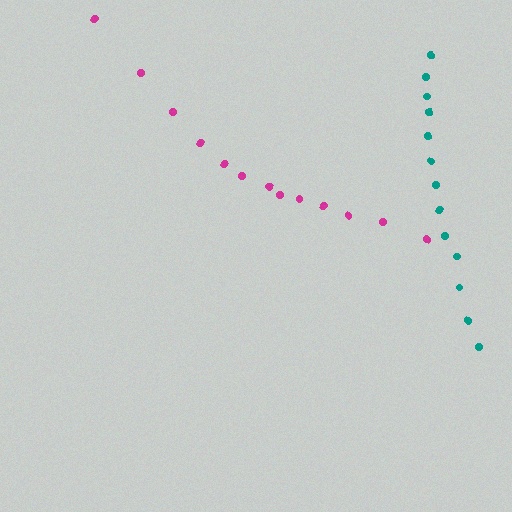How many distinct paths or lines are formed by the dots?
There are 2 distinct paths.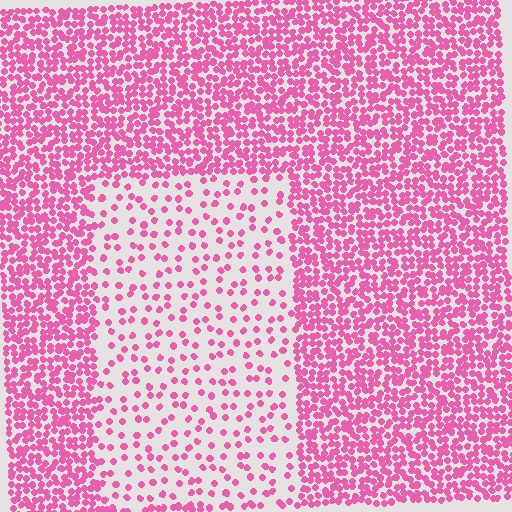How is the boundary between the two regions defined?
The boundary is defined by a change in element density (approximately 2.9x ratio). All elements are the same color, size, and shape.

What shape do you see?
I see a rectangle.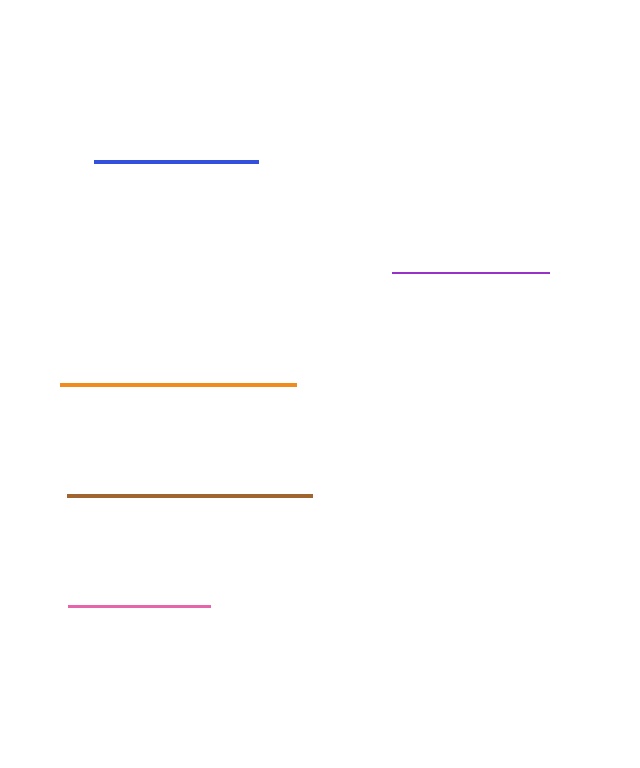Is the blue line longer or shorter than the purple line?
The blue line is longer than the purple line.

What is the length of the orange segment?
The orange segment is approximately 236 pixels long.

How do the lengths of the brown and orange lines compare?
The brown and orange lines are approximately the same length.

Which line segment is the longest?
The brown line is the longest at approximately 244 pixels.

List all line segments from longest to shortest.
From longest to shortest: brown, orange, blue, purple, pink.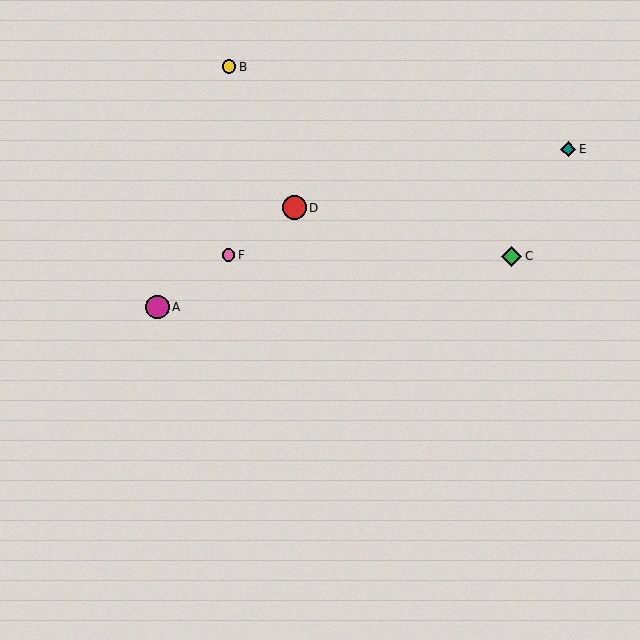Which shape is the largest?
The red circle (labeled D) is the largest.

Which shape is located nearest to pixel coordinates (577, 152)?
The teal diamond (labeled E) at (568, 149) is nearest to that location.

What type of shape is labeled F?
Shape F is a pink circle.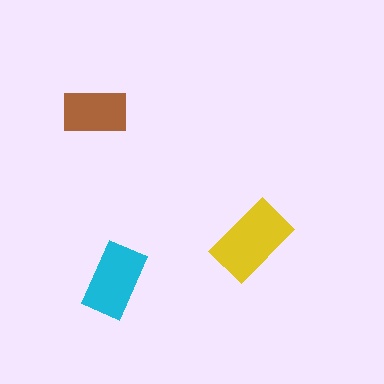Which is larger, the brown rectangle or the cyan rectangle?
The cyan one.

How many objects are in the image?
There are 3 objects in the image.